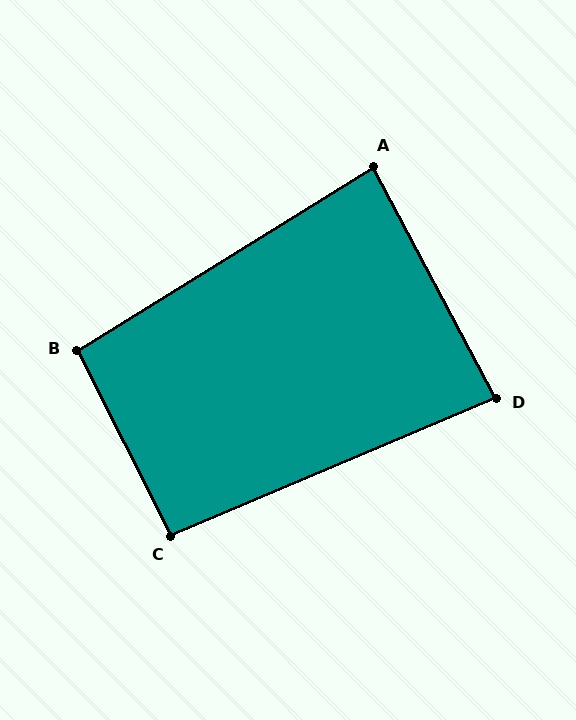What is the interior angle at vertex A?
Approximately 86 degrees (approximately right).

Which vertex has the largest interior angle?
B, at approximately 95 degrees.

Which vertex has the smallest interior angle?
D, at approximately 85 degrees.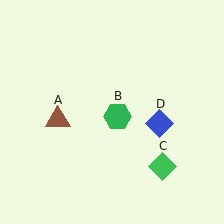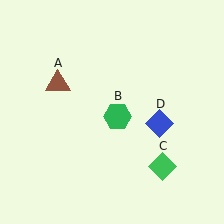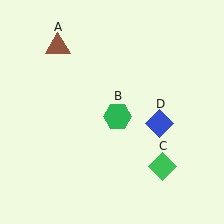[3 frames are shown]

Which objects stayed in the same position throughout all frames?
Green hexagon (object B) and green diamond (object C) and blue diamond (object D) remained stationary.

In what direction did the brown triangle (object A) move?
The brown triangle (object A) moved up.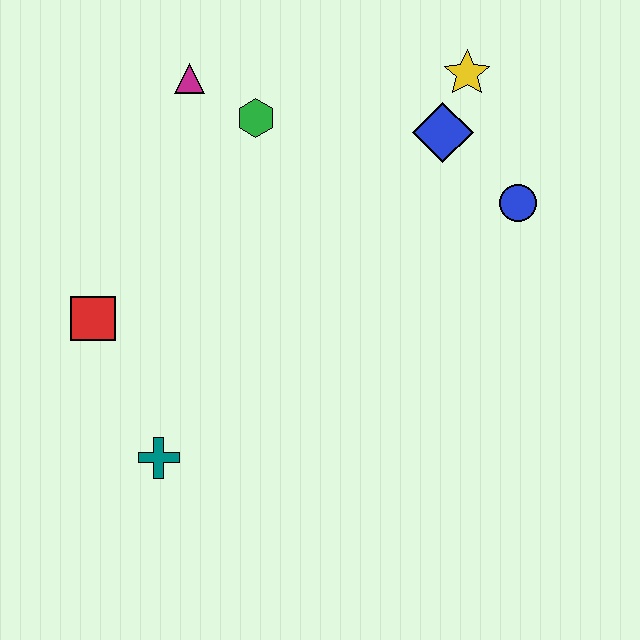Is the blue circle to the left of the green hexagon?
No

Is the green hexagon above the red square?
Yes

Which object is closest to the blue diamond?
The yellow star is closest to the blue diamond.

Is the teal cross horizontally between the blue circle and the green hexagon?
No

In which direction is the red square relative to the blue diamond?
The red square is to the left of the blue diamond.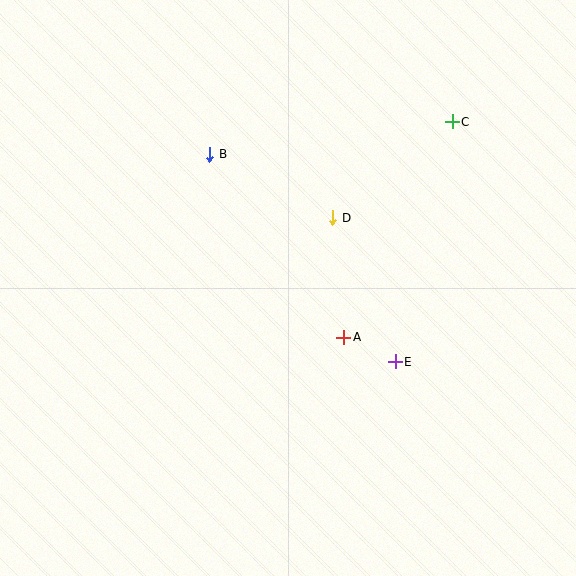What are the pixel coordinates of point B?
Point B is at (210, 154).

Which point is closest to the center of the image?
Point A at (344, 337) is closest to the center.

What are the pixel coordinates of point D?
Point D is at (333, 218).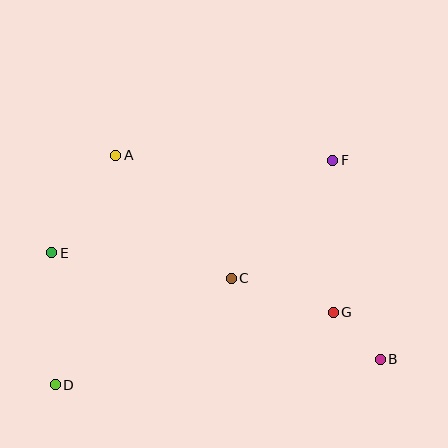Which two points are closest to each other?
Points B and G are closest to each other.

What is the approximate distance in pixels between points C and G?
The distance between C and G is approximately 107 pixels.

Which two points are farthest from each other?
Points D and F are farthest from each other.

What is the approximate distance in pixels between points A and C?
The distance between A and C is approximately 169 pixels.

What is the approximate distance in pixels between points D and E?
The distance between D and E is approximately 132 pixels.